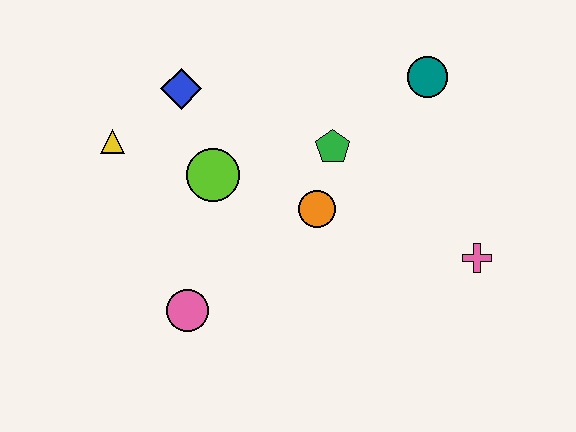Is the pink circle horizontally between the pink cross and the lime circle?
No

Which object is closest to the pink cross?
The orange circle is closest to the pink cross.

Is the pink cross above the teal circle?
No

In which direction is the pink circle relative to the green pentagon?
The pink circle is below the green pentagon.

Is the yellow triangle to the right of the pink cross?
No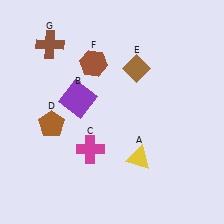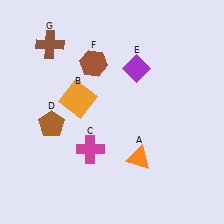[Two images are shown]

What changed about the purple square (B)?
In Image 1, B is purple. In Image 2, it changed to orange.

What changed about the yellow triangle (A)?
In Image 1, A is yellow. In Image 2, it changed to orange.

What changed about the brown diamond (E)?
In Image 1, E is brown. In Image 2, it changed to purple.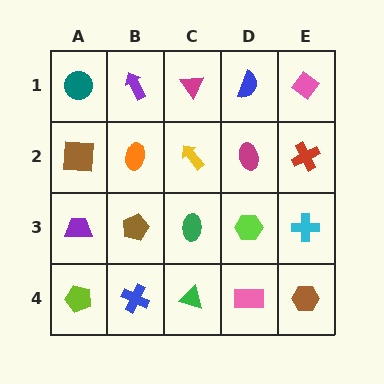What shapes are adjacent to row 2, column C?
A magenta triangle (row 1, column C), a green ellipse (row 3, column C), an orange ellipse (row 2, column B), a magenta ellipse (row 2, column D).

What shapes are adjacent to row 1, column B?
An orange ellipse (row 2, column B), a teal circle (row 1, column A), a magenta triangle (row 1, column C).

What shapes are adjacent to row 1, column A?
A brown square (row 2, column A), a purple arrow (row 1, column B).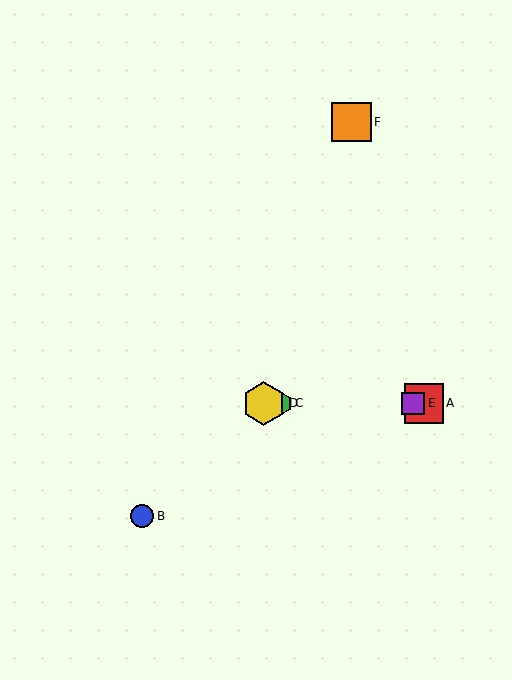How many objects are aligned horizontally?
4 objects (A, C, D, E) are aligned horizontally.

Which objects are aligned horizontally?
Objects A, C, D, E are aligned horizontally.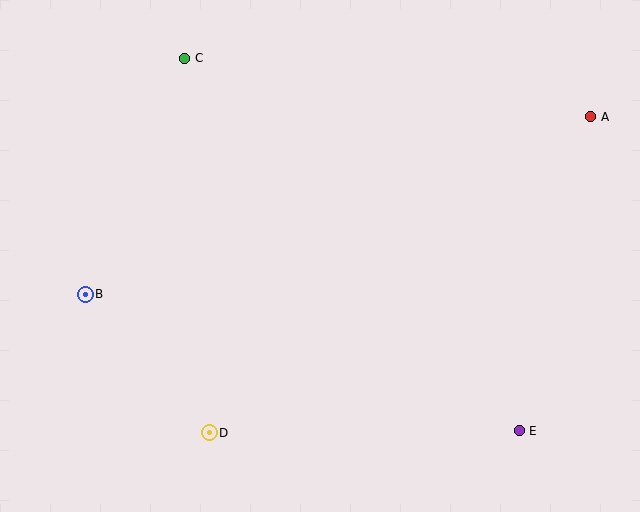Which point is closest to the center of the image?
Point D at (209, 433) is closest to the center.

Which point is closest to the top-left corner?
Point C is closest to the top-left corner.